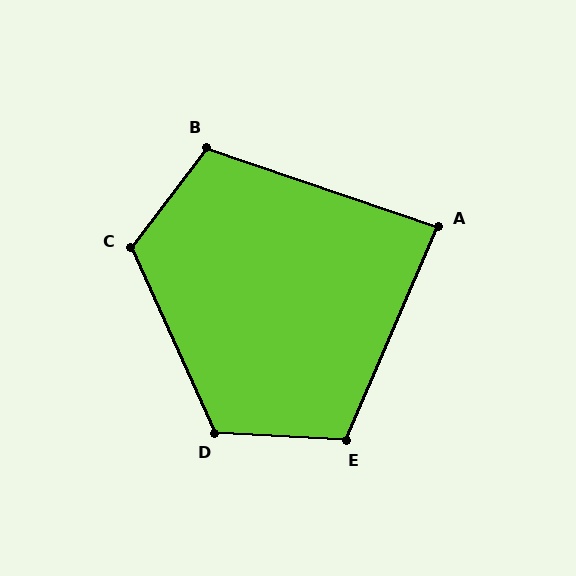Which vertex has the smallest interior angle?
A, at approximately 85 degrees.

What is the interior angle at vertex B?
Approximately 108 degrees (obtuse).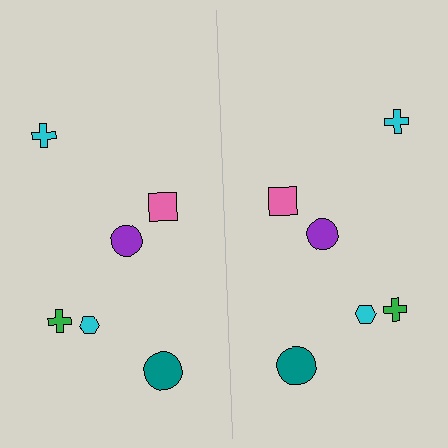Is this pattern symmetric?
Yes, this pattern has bilateral (reflection) symmetry.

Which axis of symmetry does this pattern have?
The pattern has a vertical axis of symmetry running through the center of the image.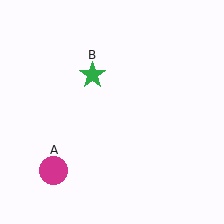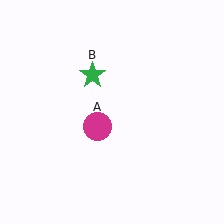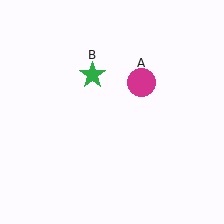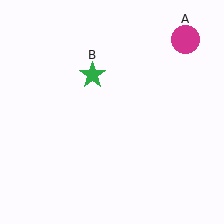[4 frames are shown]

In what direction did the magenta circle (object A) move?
The magenta circle (object A) moved up and to the right.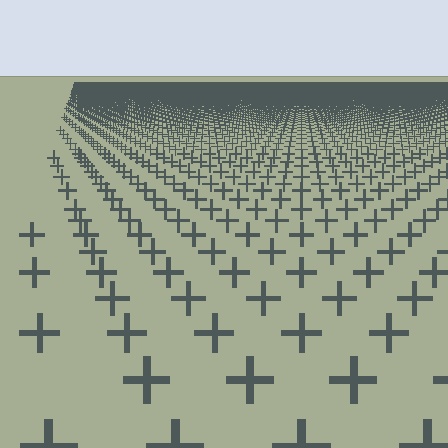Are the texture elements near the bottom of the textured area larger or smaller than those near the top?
Larger. Near the bottom, elements are closer to the viewer and appear at a bigger on-screen size.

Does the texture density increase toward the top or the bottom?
Density increases toward the top.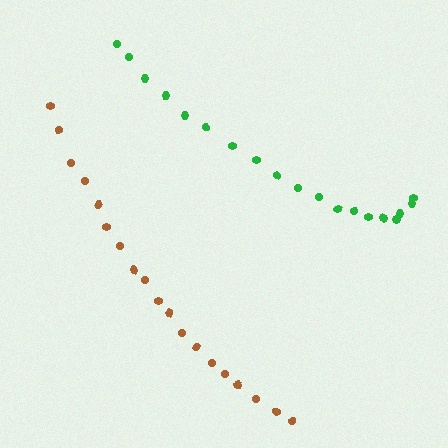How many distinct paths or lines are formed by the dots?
There are 2 distinct paths.